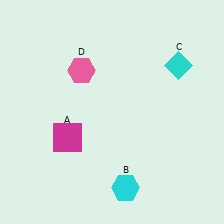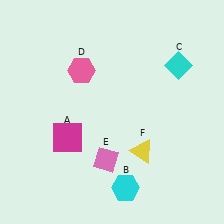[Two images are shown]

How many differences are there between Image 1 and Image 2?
There are 2 differences between the two images.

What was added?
A pink diamond (E), a yellow triangle (F) were added in Image 2.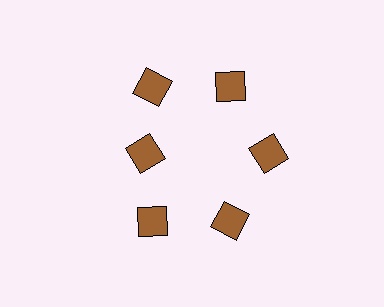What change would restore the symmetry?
The symmetry would be restored by moving it outward, back onto the ring so that all 6 diamonds sit at equal angles and equal distance from the center.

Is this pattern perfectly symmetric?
No. The 6 brown diamonds are arranged in a ring, but one element near the 9 o'clock position is pulled inward toward the center, breaking the 6-fold rotational symmetry.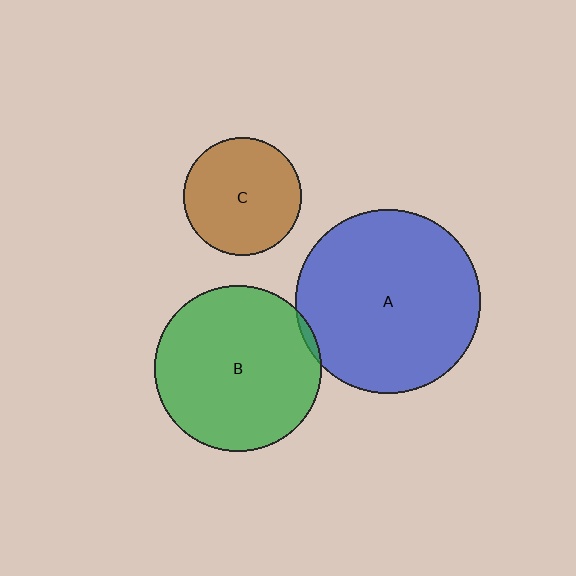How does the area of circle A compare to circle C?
Approximately 2.5 times.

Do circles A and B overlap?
Yes.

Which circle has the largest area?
Circle A (blue).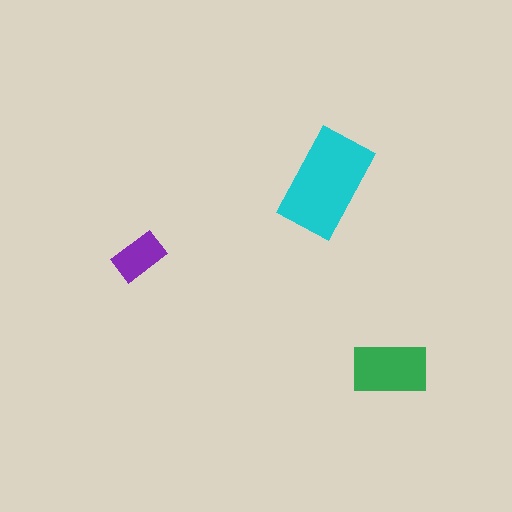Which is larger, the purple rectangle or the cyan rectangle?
The cyan one.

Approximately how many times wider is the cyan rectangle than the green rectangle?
About 1.5 times wider.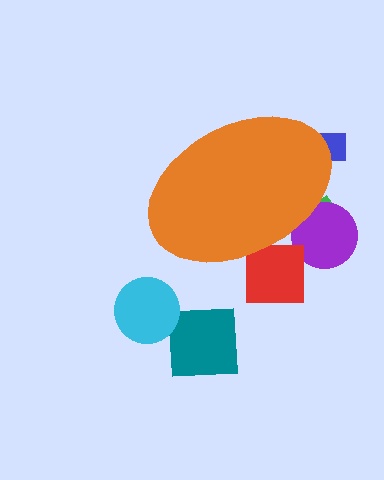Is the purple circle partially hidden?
Yes, the purple circle is partially hidden behind the orange ellipse.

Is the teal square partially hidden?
No, the teal square is fully visible.